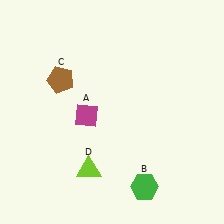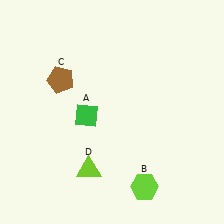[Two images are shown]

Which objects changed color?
A changed from magenta to green. B changed from green to lime.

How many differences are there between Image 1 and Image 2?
There are 2 differences between the two images.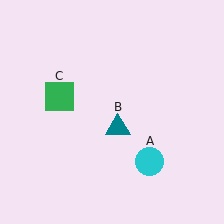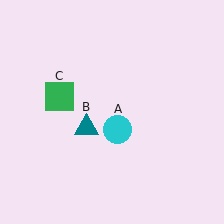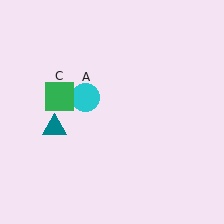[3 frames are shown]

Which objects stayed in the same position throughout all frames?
Green square (object C) remained stationary.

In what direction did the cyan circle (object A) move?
The cyan circle (object A) moved up and to the left.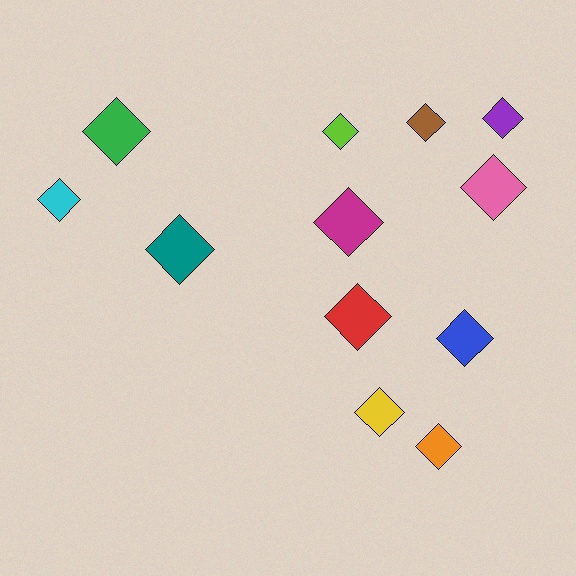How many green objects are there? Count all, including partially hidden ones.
There is 1 green object.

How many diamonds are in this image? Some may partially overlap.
There are 12 diamonds.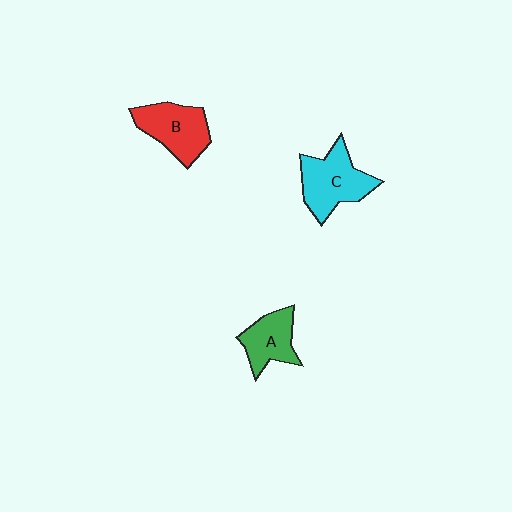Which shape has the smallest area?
Shape A (green).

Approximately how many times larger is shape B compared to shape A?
Approximately 1.3 times.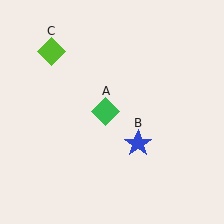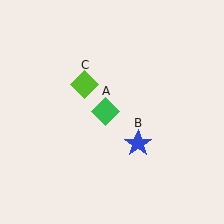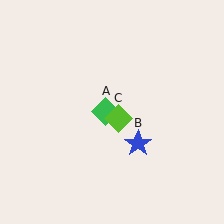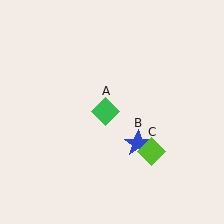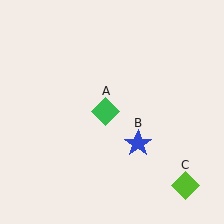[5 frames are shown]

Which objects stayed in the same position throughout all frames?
Green diamond (object A) and blue star (object B) remained stationary.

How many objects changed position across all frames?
1 object changed position: lime diamond (object C).